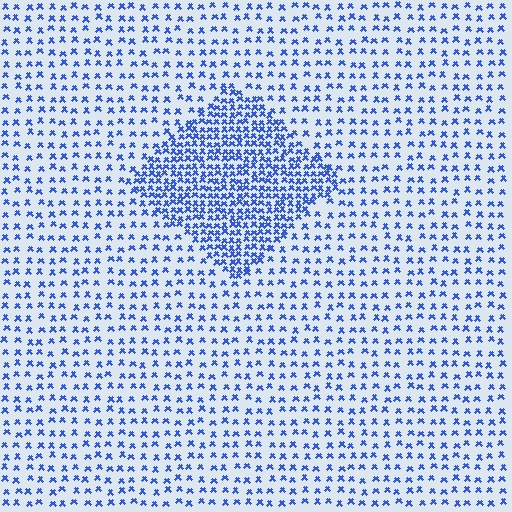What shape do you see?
I see a diamond.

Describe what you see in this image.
The image contains small blue elements arranged at two different densities. A diamond-shaped region is visible where the elements are more densely packed than the surrounding area.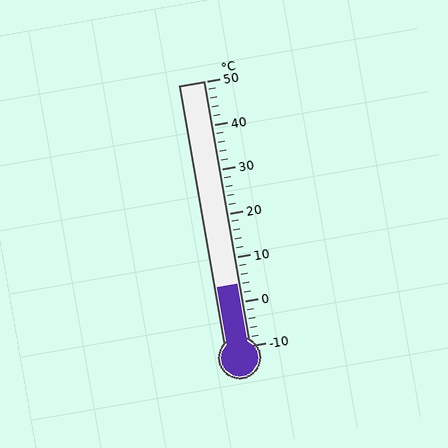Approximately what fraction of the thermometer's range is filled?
The thermometer is filled to approximately 25% of its range.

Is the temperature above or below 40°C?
The temperature is below 40°C.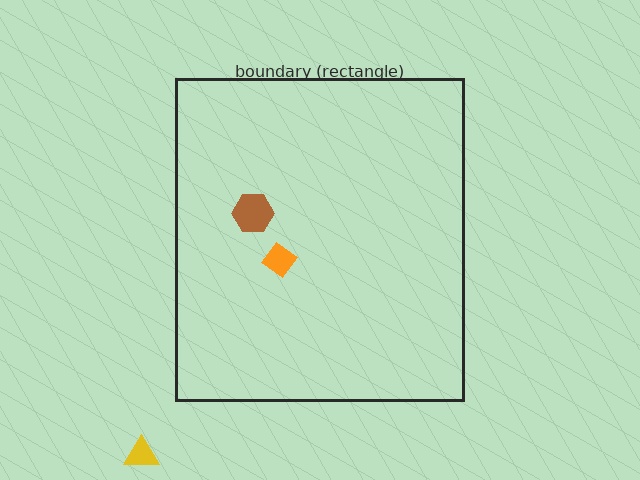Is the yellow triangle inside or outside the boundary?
Outside.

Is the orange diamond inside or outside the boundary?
Inside.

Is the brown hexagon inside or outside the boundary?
Inside.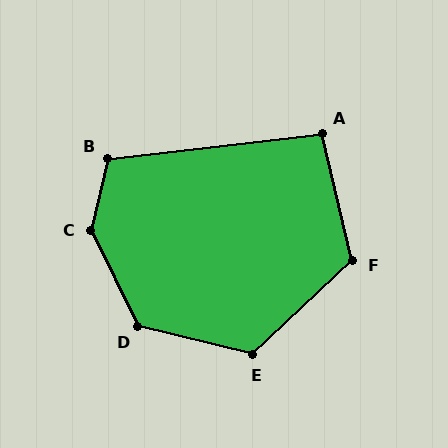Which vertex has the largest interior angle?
C, at approximately 140 degrees.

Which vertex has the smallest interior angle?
A, at approximately 97 degrees.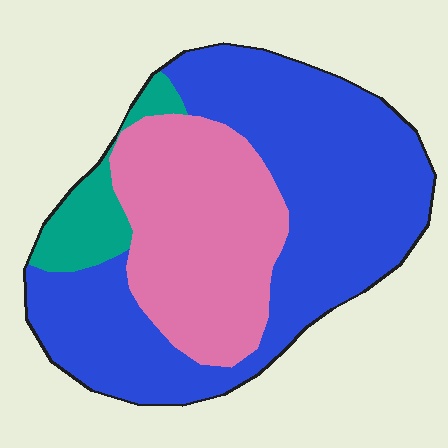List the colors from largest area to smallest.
From largest to smallest: blue, pink, teal.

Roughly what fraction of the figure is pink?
Pink takes up between a quarter and a half of the figure.